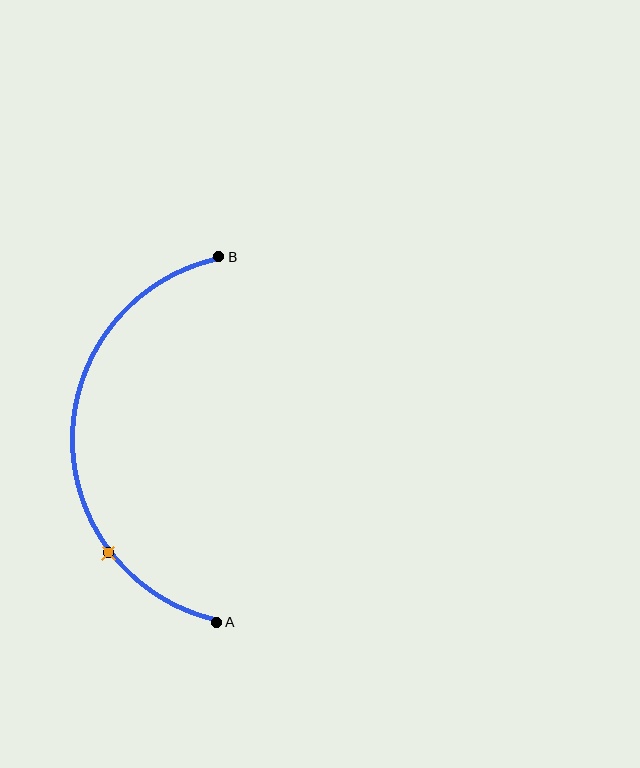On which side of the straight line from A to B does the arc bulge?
The arc bulges to the left of the straight line connecting A and B.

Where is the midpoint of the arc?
The arc midpoint is the point on the curve farthest from the straight line joining A and B. It sits to the left of that line.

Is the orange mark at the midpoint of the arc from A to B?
No. The orange mark lies on the arc but is closer to endpoint A. The arc midpoint would be at the point on the curve equidistant along the arc from both A and B.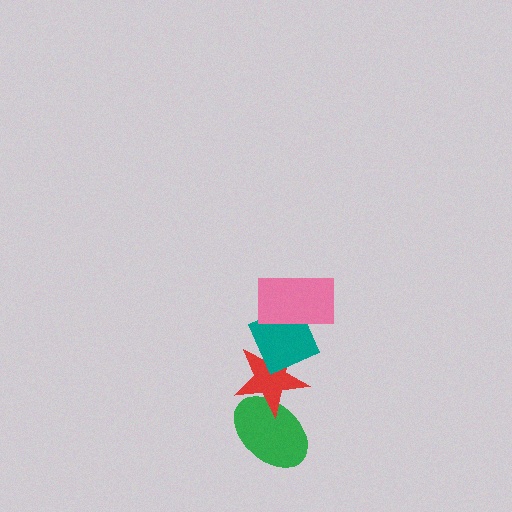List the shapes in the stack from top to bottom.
From top to bottom: the pink rectangle, the teal diamond, the red star, the green ellipse.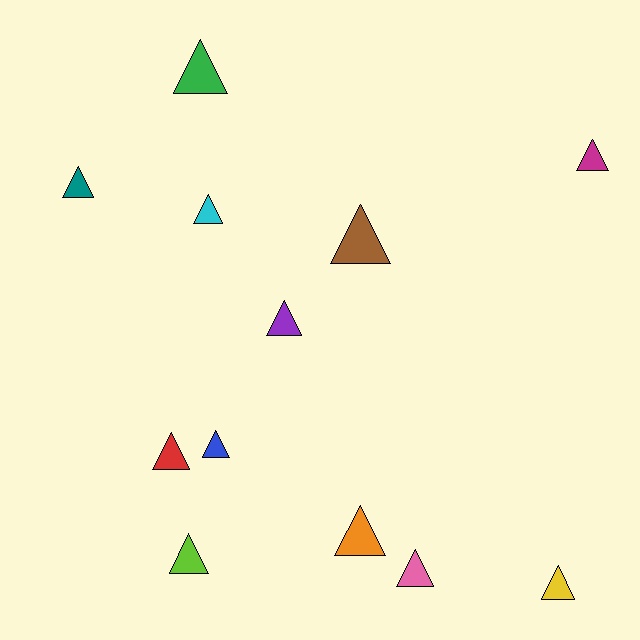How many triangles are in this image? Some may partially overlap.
There are 12 triangles.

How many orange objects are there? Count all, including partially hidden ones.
There is 1 orange object.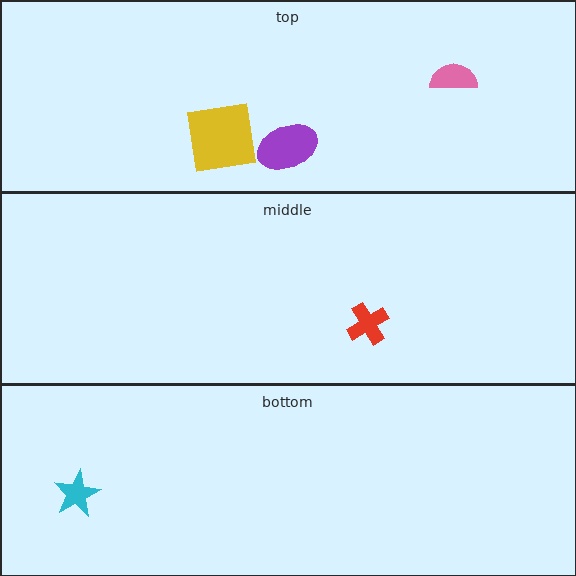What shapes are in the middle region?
The red cross.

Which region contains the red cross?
The middle region.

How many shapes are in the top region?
3.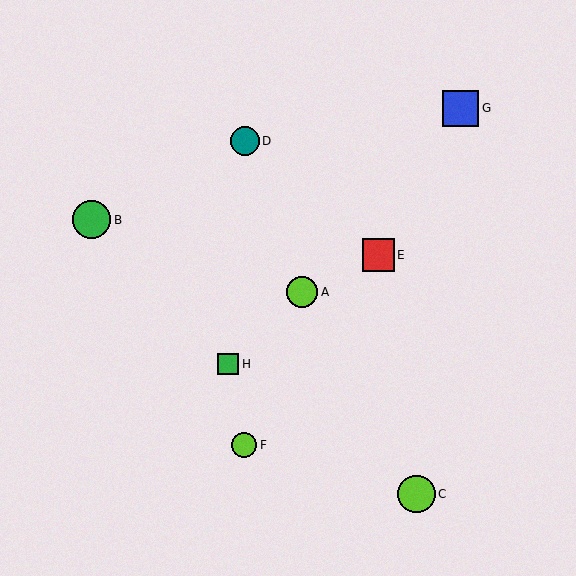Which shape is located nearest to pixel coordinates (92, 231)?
The green circle (labeled B) at (92, 220) is nearest to that location.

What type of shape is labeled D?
Shape D is a teal circle.